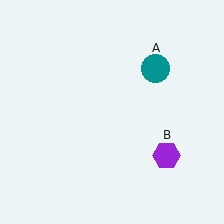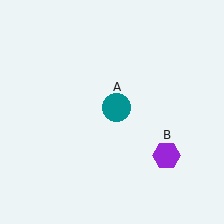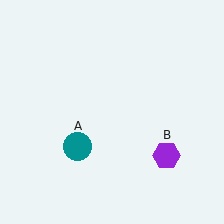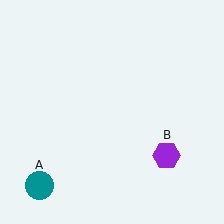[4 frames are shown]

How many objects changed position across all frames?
1 object changed position: teal circle (object A).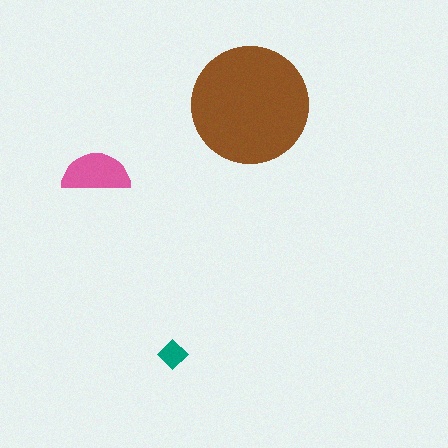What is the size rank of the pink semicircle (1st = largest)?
2nd.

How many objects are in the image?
There are 3 objects in the image.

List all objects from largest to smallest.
The brown circle, the pink semicircle, the teal diamond.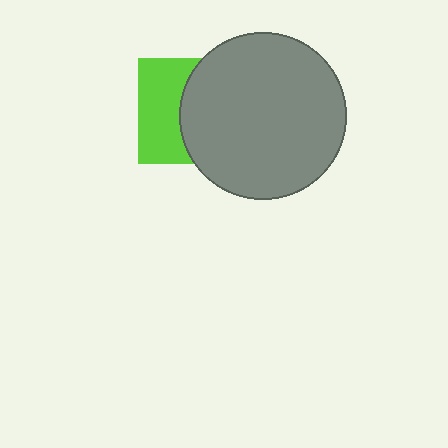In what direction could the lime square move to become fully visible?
The lime square could move left. That would shift it out from behind the gray circle entirely.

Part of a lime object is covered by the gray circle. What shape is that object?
It is a square.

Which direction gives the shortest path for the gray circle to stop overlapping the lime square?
Moving right gives the shortest separation.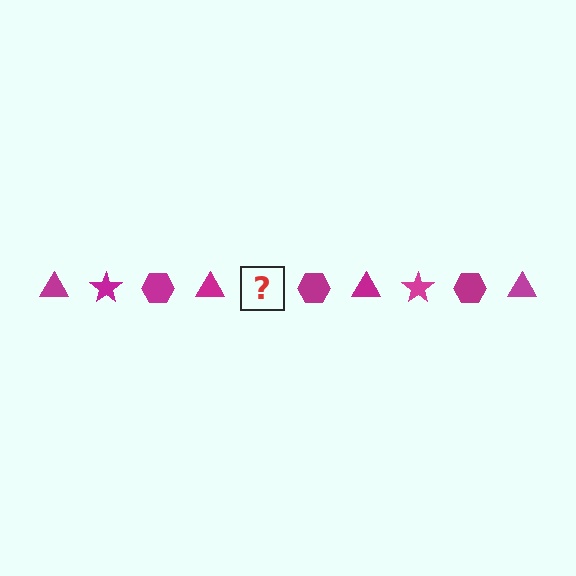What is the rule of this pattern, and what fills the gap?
The rule is that the pattern cycles through triangle, star, hexagon shapes in magenta. The gap should be filled with a magenta star.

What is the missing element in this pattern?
The missing element is a magenta star.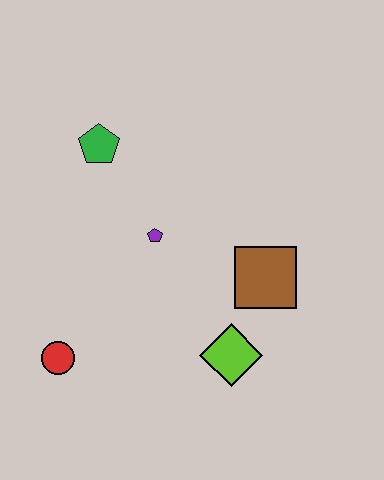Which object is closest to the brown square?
The lime diamond is closest to the brown square.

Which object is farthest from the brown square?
The red circle is farthest from the brown square.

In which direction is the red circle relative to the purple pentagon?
The red circle is below the purple pentagon.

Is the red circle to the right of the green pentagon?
No